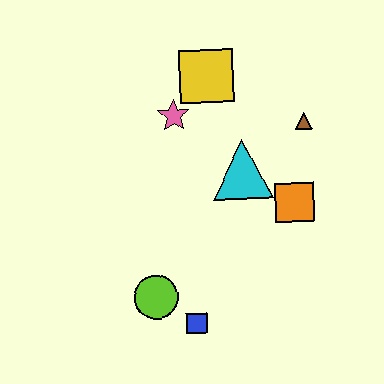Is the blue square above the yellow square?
No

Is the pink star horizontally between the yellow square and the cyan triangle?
No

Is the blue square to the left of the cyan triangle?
Yes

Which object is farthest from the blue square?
The yellow square is farthest from the blue square.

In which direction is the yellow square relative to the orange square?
The yellow square is above the orange square.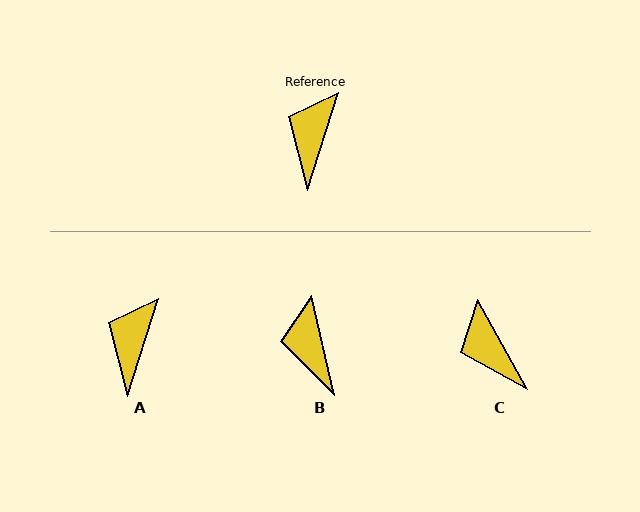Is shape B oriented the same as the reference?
No, it is off by about 30 degrees.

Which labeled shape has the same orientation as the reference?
A.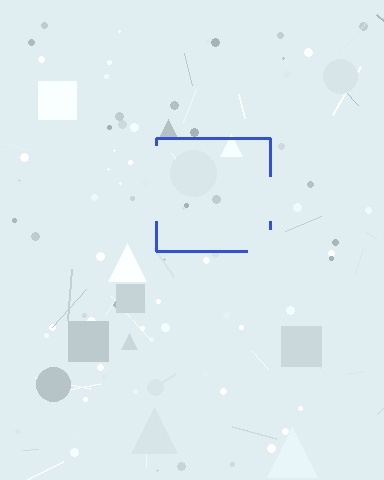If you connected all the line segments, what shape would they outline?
They would outline a square.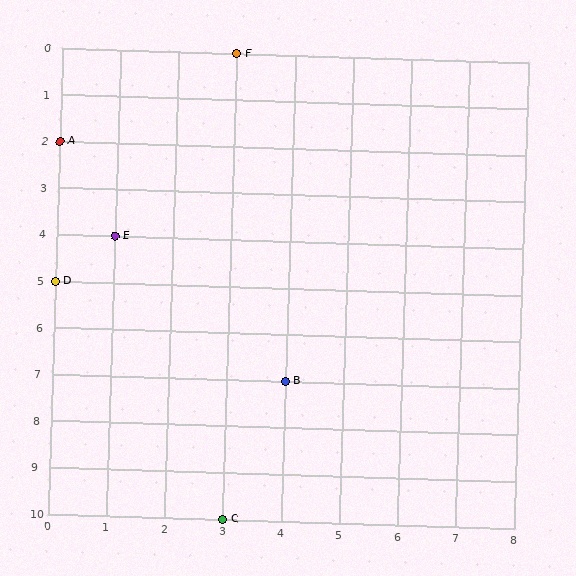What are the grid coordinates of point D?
Point D is at grid coordinates (0, 5).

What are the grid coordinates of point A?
Point A is at grid coordinates (0, 2).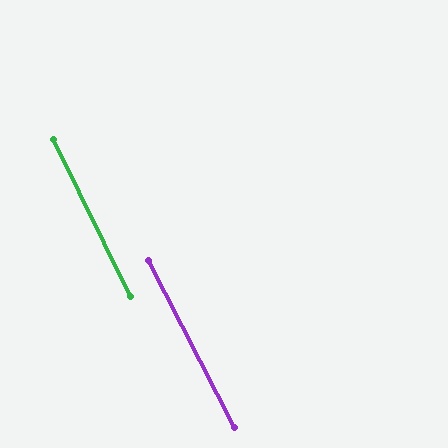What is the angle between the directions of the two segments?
Approximately 1 degree.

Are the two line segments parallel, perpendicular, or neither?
Parallel — their directions differ by only 1.1°.